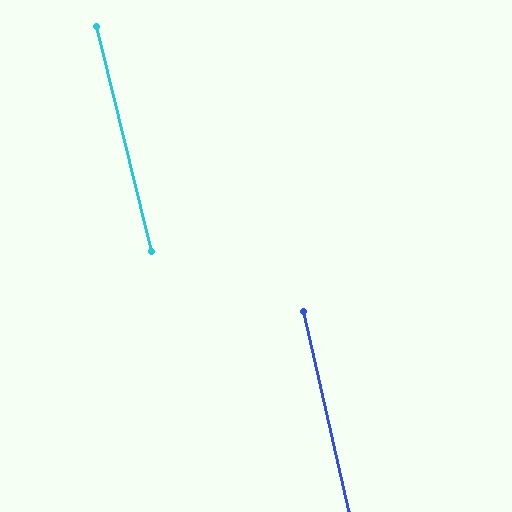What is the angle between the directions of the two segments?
Approximately 1 degree.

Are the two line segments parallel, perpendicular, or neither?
Parallel — their directions differ by only 0.9°.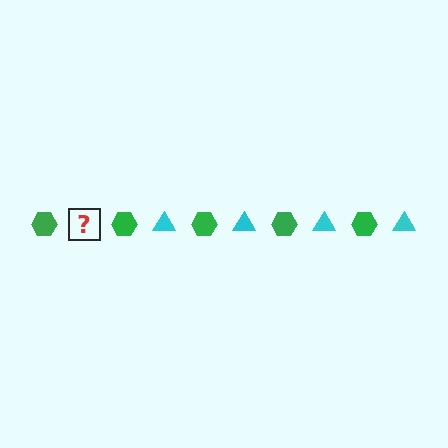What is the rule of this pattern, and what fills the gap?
The rule is that the pattern alternates between green hexagon and cyan triangle. The gap should be filled with a cyan triangle.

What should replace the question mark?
The question mark should be replaced with a cyan triangle.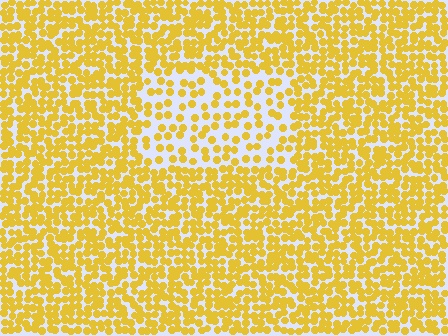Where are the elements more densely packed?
The elements are more densely packed outside the rectangle boundary.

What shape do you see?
I see a rectangle.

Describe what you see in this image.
The image contains small yellow elements arranged at two different densities. A rectangle-shaped region is visible where the elements are less densely packed than the surrounding area.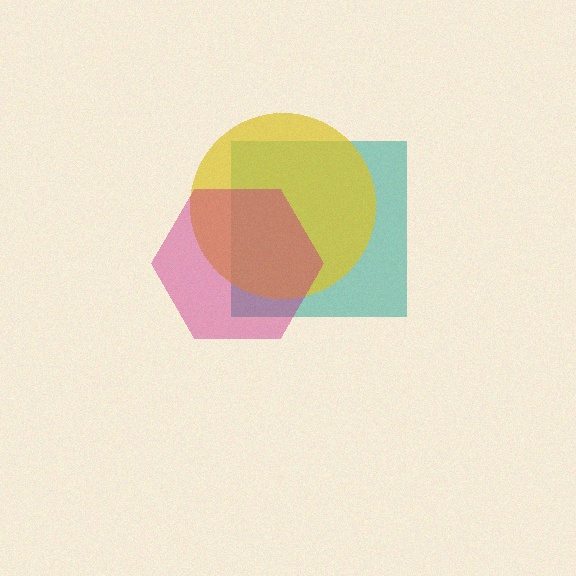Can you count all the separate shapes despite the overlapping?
Yes, there are 3 separate shapes.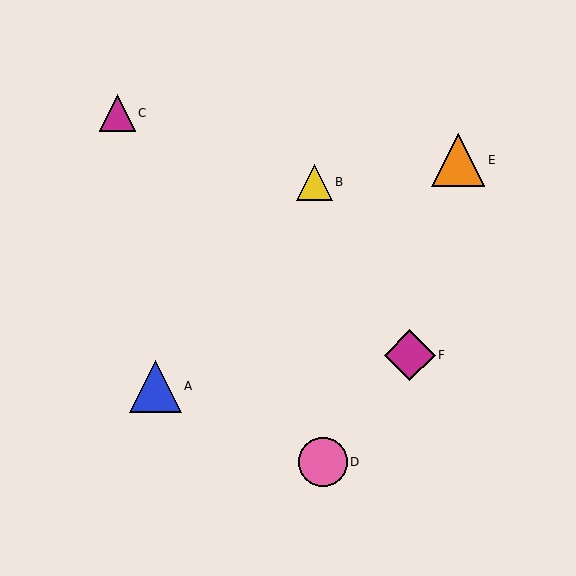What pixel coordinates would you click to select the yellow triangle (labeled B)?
Click at (314, 182) to select the yellow triangle B.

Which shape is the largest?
The orange triangle (labeled E) is the largest.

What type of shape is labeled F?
Shape F is a magenta diamond.